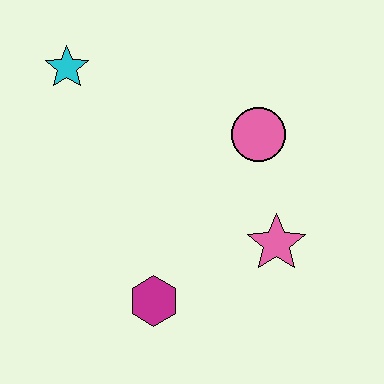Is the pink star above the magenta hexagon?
Yes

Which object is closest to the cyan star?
The pink circle is closest to the cyan star.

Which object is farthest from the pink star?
The cyan star is farthest from the pink star.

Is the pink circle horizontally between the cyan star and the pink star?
Yes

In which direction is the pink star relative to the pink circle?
The pink star is below the pink circle.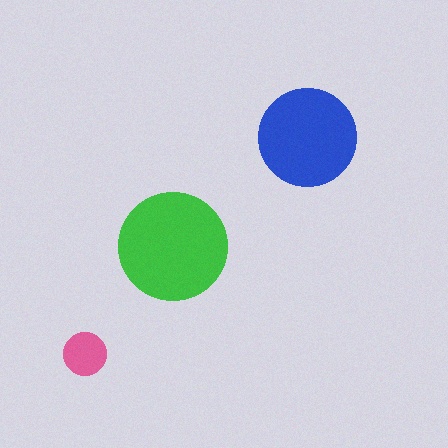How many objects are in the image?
There are 3 objects in the image.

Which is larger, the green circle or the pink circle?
The green one.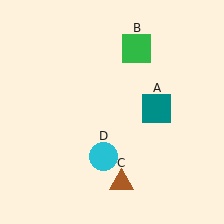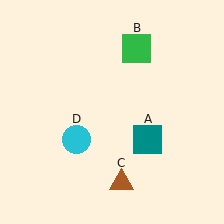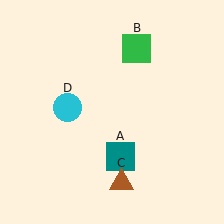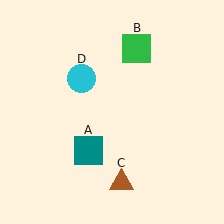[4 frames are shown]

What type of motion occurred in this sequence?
The teal square (object A), cyan circle (object D) rotated clockwise around the center of the scene.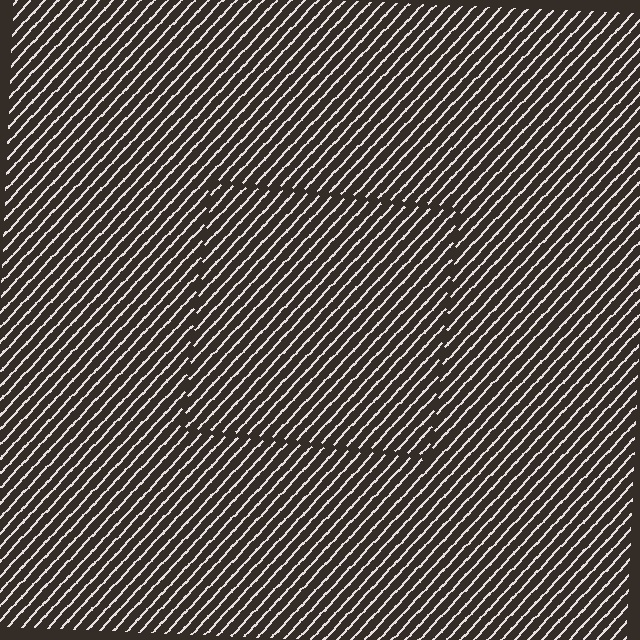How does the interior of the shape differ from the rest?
The interior of the shape contains the same grating, shifted by half a period — the contour is defined by the phase discontinuity where line-ends from the inner and outer gratings abut.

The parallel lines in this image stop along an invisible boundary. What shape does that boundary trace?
An illusory square. The interior of the shape contains the same grating, shifted by half a period — the contour is defined by the phase discontinuity where line-ends from the inner and outer gratings abut.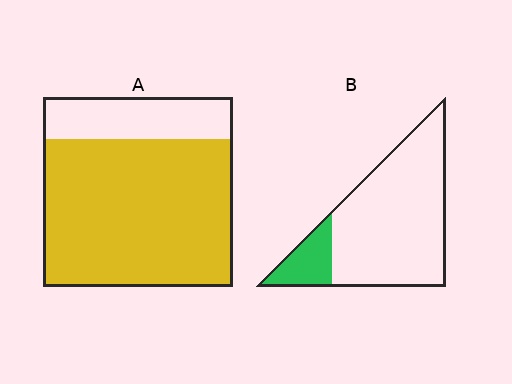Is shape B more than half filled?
No.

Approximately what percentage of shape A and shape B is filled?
A is approximately 80% and B is approximately 15%.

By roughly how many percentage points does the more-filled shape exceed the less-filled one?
By roughly 60 percentage points (A over B).